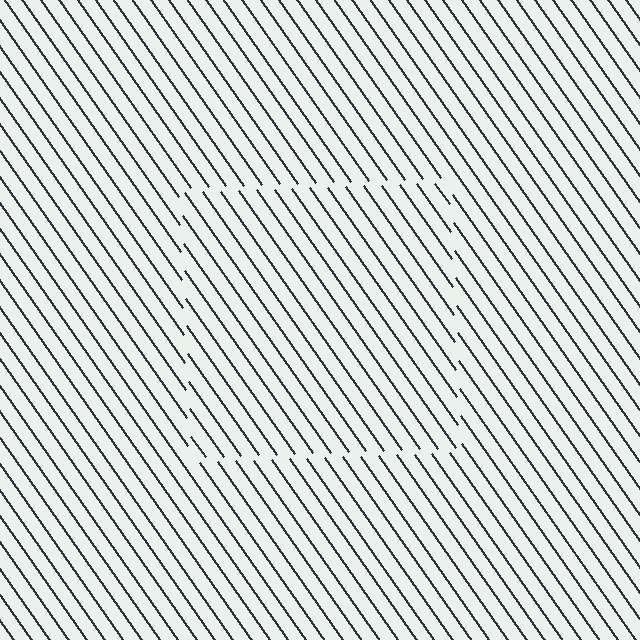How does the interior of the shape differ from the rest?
The interior of the shape contains the same grating, shifted by half a period — the contour is defined by the phase discontinuity where line-ends from the inner and outer gratings abut.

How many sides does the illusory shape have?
4 sides — the line-ends trace a square.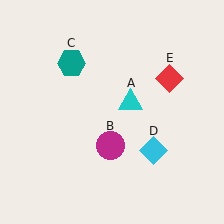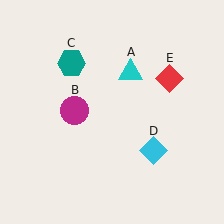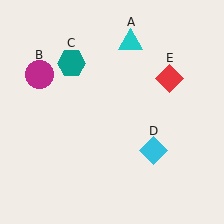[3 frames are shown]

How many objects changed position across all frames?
2 objects changed position: cyan triangle (object A), magenta circle (object B).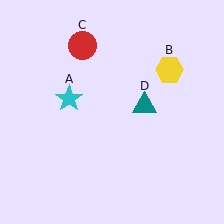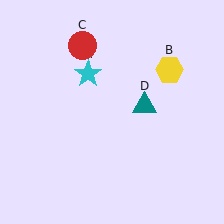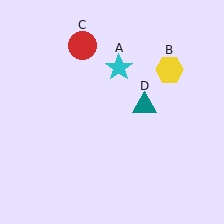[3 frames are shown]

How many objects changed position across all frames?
1 object changed position: cyan star (object A).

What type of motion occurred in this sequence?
The cyan star (object A) rotated clockwise around the center of the scene.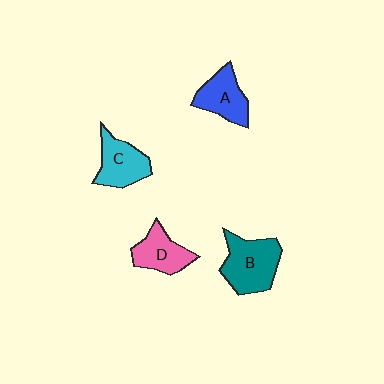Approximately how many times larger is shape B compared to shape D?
Approximately 1.4 times.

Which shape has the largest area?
Shape B (teal).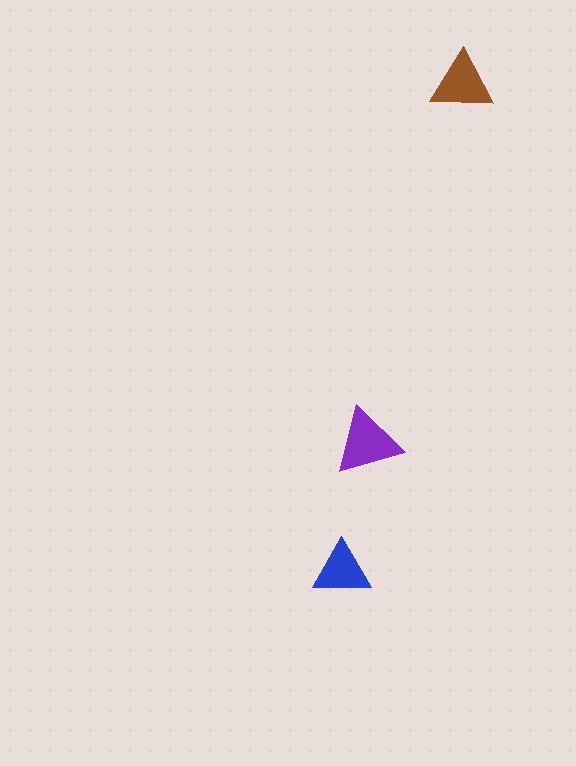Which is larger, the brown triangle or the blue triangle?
The brown one.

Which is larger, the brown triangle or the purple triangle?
The purple one.